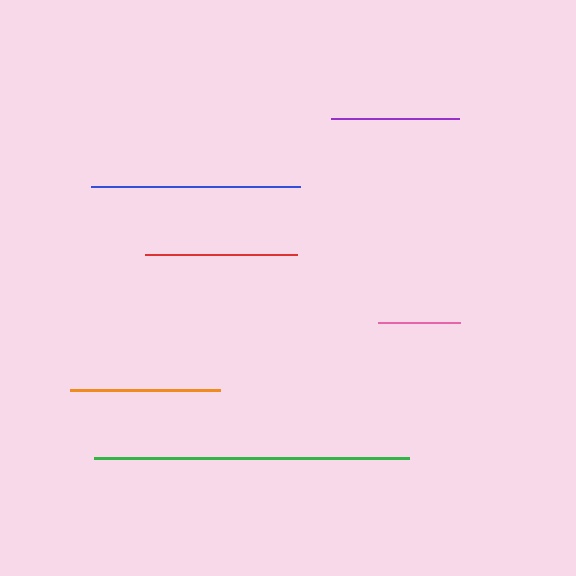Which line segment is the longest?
The green line is the longest at approximately 316 pixels.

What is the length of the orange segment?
The orange segment is approximately 150 pixels long.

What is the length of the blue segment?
The blue segment is approximately 210 pixels long.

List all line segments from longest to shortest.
From longest to shortest: green, blue, red, orange, purple, pink.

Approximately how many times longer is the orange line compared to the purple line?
The orange line is approximately 1.2 times the length of the purple line.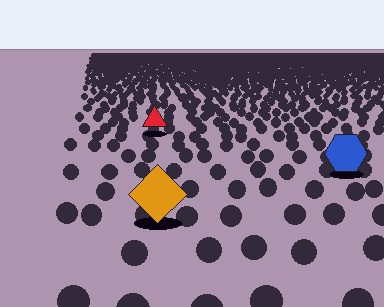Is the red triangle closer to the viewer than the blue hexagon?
No. The blue hexagon is closer — you can tell from the texture gradient: the ground texture is coarser near it.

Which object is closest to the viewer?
The orange diamond is closest. The texture marks near it are larger and more spread out.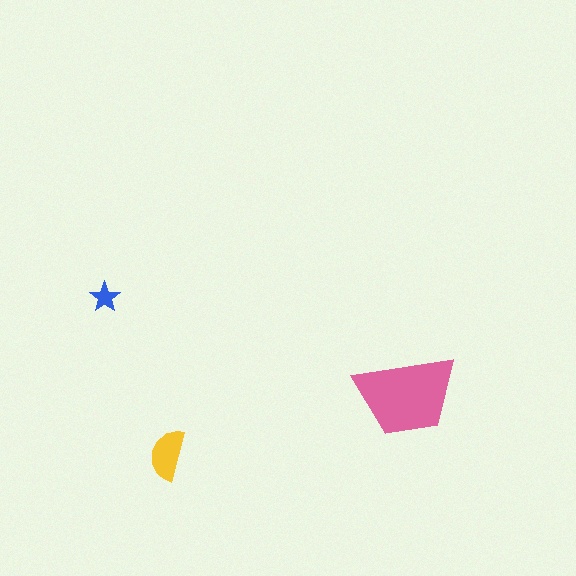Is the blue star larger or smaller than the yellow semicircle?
Smaller.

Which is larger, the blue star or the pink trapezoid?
The pink trapezoid.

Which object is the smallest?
The blue star.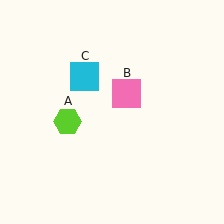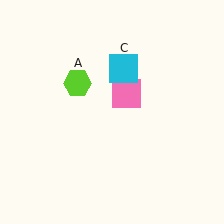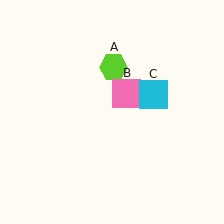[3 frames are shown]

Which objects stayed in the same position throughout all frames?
Pink square (object B) remained stationary.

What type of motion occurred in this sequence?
The lime hexagon (object A), cyan square (object C) rotated clockwise around the center of the scene.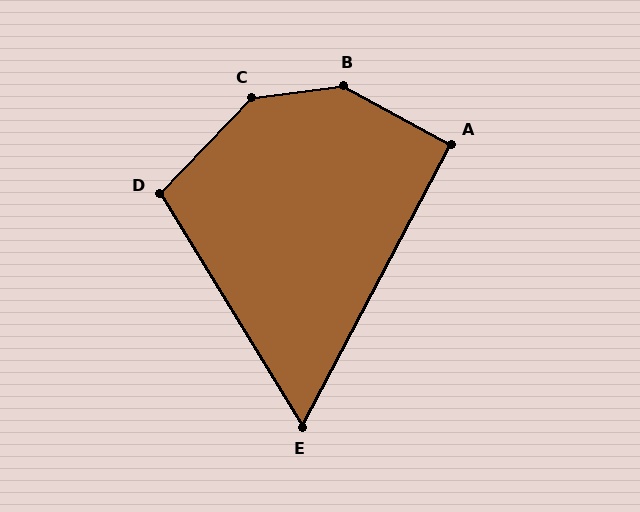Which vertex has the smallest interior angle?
E, at approximately 59 degrees.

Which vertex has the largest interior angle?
B, at approximately 143 degrees.